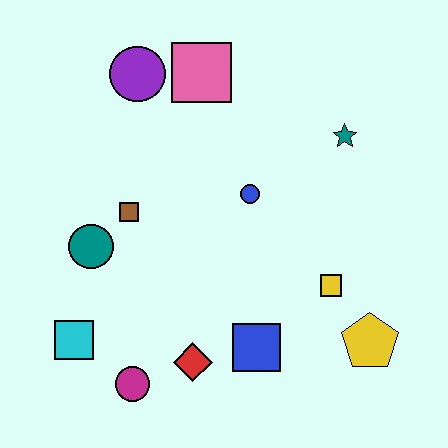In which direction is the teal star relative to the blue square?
The teal star is above the blue square.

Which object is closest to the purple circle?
The pink square is closest to the purple circle.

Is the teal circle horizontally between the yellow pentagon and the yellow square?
No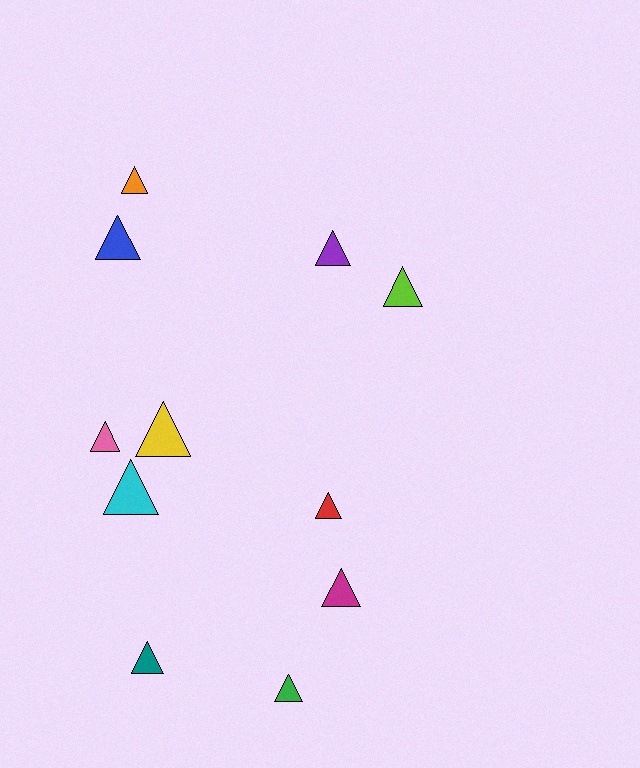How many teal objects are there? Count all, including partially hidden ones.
There is 1 teal object.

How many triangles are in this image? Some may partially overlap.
There are 11 triangles.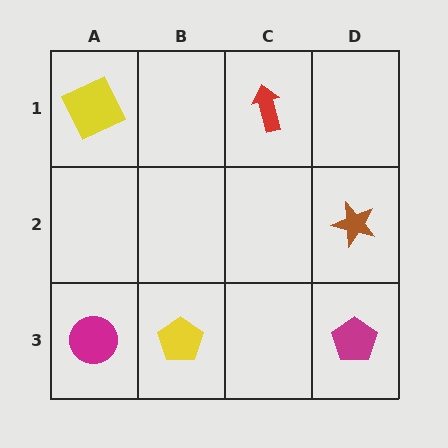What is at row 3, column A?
A magenta circle.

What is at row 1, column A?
A yellow square.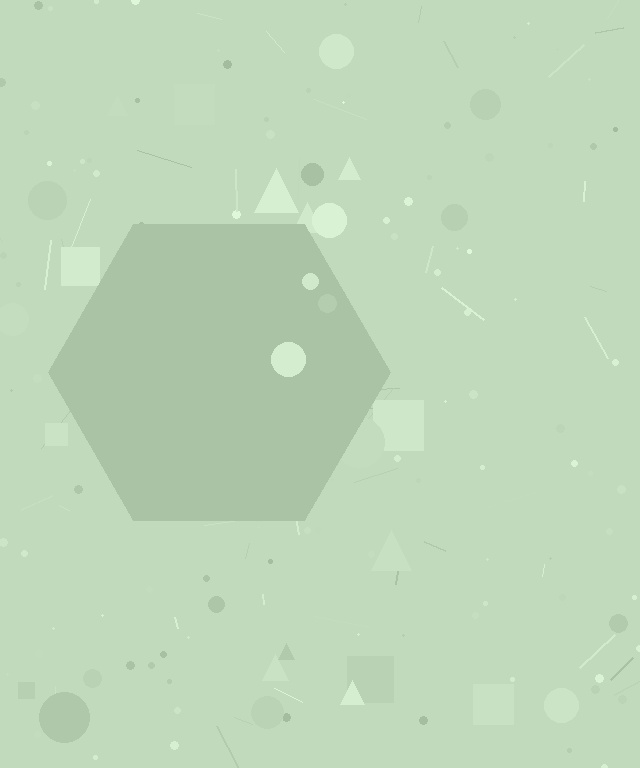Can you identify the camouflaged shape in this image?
The camouflaged shape is a hexagon.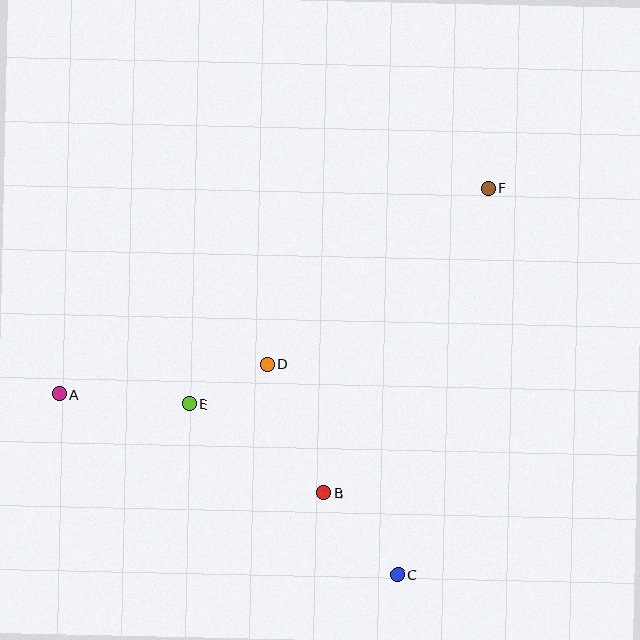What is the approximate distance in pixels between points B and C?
The distance between B and C is approximately 110 pixels.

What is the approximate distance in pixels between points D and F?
The distance between D and F is approximately 282 pixels.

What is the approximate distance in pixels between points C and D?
The distance between C and D is approximately 248 pixels.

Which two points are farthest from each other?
Points A and F are farthest from each other.